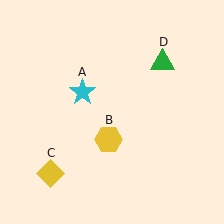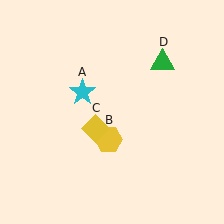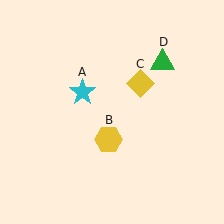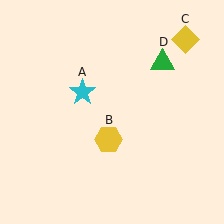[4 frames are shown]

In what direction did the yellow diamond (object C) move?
The yellow diamond (object C) moved up and to the right.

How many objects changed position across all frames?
1 object changed position: yellow diamond (object C).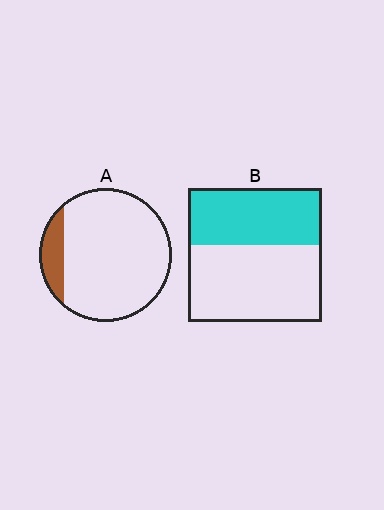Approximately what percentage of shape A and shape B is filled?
A is approximately 15% and B is approximately 45%.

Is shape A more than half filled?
No.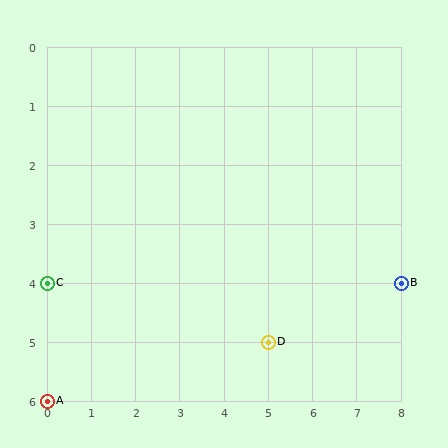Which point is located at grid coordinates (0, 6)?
Point A is at (0, 6).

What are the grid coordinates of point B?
Point B is at grid coordinates (8, 4).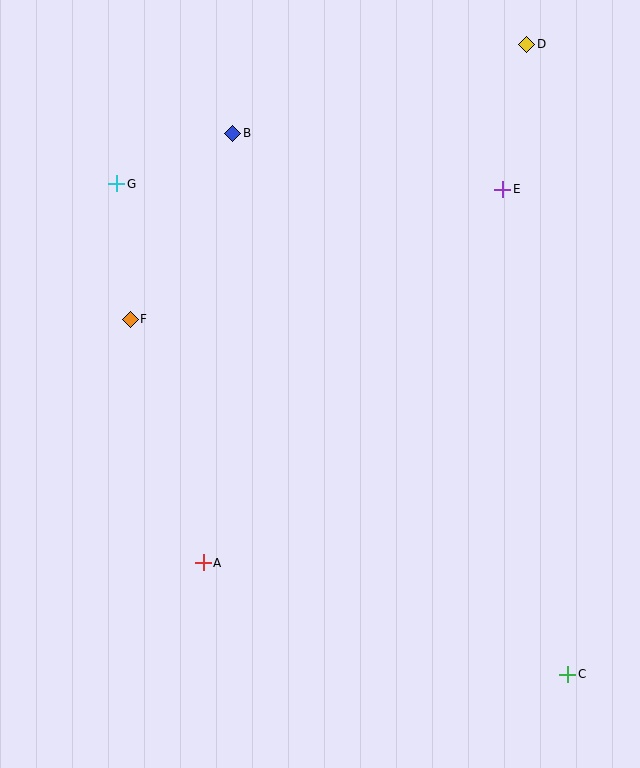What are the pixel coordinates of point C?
Point C is at (568, 674).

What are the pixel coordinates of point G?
Point G is at (117, 184).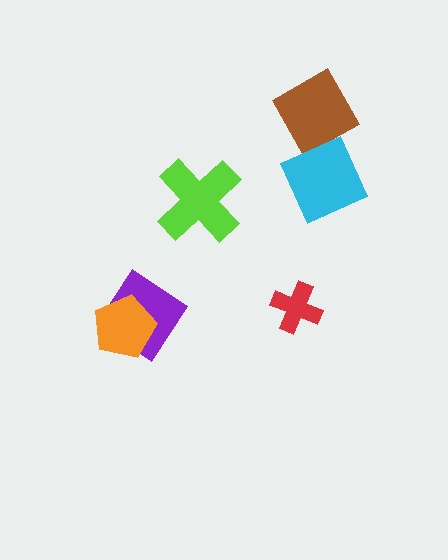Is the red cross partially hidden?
No, no other shape covers it.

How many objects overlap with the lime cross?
0 objects overlap with the lime cross.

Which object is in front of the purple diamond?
The orange pentagon is in front of the purple diamond.